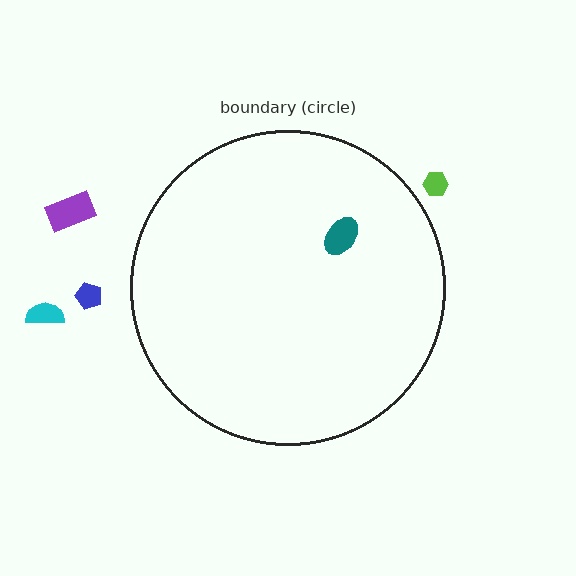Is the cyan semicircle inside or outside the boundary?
Outside.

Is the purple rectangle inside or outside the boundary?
Outside.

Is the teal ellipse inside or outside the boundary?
Inside.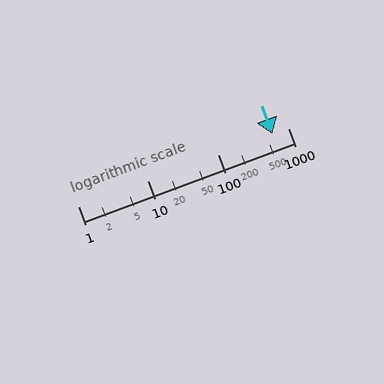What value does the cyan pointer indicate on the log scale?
The pointer indicates approximately 610.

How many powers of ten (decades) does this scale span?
The scale spans 3 decades, from 1 to 1000.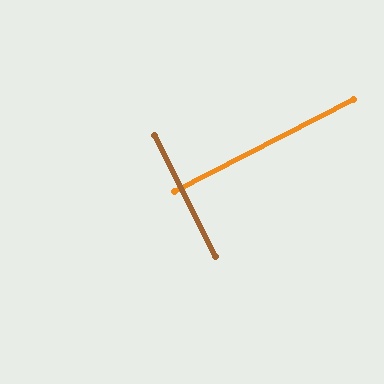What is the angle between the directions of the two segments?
Approximately 90 degrees.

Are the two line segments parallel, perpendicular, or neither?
Perpendicular — they meet at approximately 90°.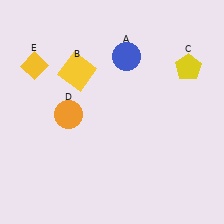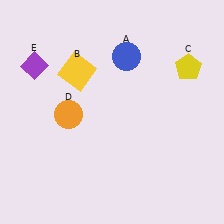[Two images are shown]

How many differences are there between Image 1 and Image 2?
There is 1 difference between the two images.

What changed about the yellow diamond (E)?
In Image 1, E is yellow. In Image 2, it changed to purple.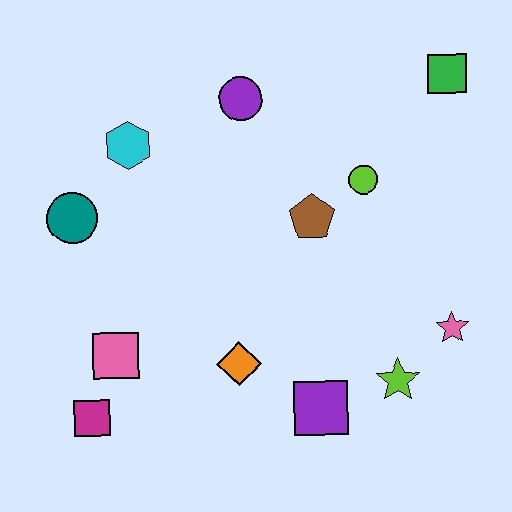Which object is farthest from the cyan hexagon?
The pink star is farthest from the cyan hexagon.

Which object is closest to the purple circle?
The cyan hexagon is closest to the purple circle.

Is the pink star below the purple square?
No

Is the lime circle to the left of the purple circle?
No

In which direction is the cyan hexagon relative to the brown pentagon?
The cyan hexagon is to the left of the brown pentagon.